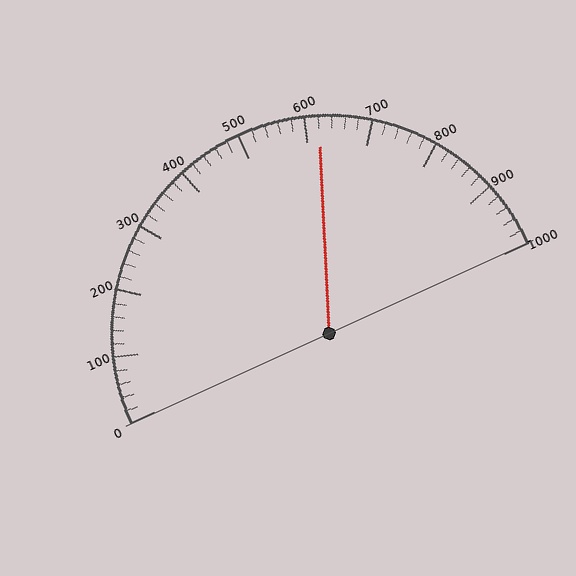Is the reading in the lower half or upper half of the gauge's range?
The reading is in the upper half of the range (0 to 1000).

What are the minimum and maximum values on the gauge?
The gauge ranges from 0 to 1000.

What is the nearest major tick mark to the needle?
The nearest major tick mark is 600.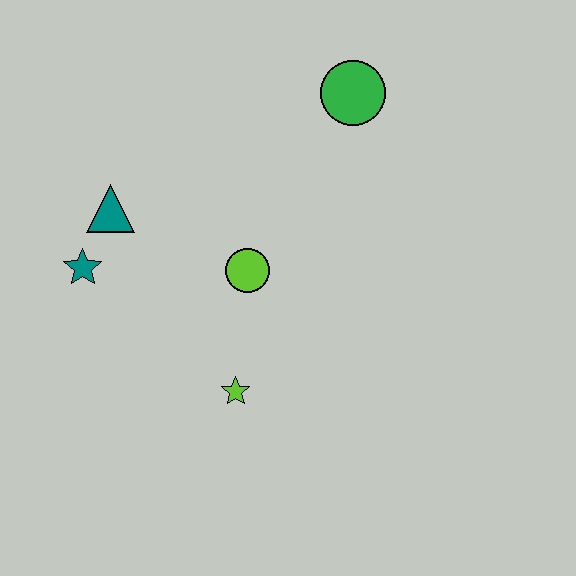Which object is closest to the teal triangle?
The teal star is closest to the teal triangle.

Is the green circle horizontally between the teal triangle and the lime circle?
No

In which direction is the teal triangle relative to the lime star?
The teal triangle is above the lime star.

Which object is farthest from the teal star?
The green circle is farthest from the teal star.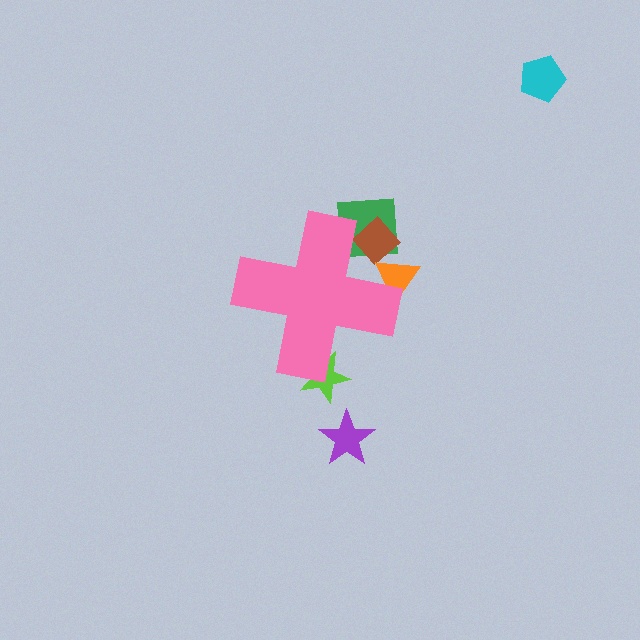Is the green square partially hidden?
Yes, the green square is partially hidden behind the pink cross.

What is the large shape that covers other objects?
A pink cross.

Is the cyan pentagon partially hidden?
No, the cyan pentagon is fully visible.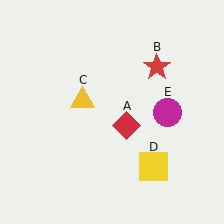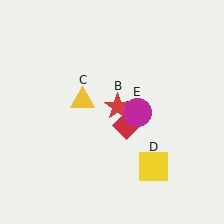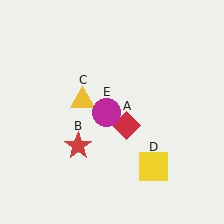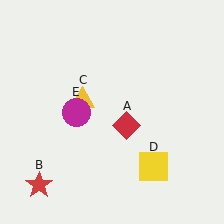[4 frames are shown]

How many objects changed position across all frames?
2 objects changed position: red star (object B), magenta circle (object E).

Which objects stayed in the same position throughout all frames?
Red diamond (object A) and yellow triangle (object C) and yellow square (object D) remained stationary.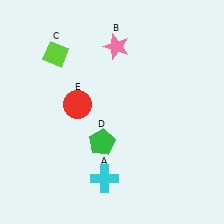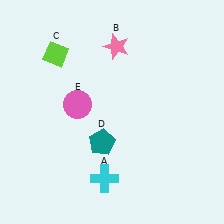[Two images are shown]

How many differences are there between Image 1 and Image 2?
There are 2 differences between the two images.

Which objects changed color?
D changed from green to teal. E changed from red to pink.